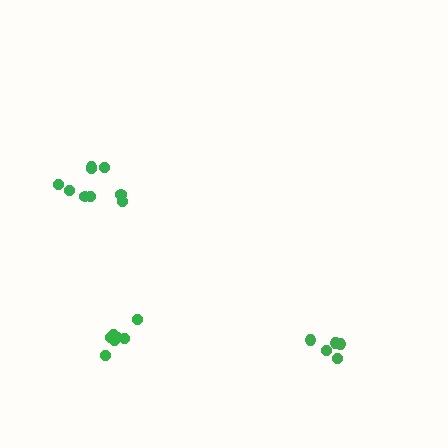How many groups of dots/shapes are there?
There are 3 groups.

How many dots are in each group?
Group 1: 7 dots, Group 2: 9 dots, Group 3: 5 dots (21 total).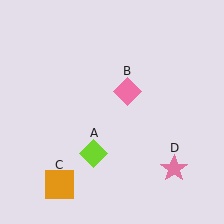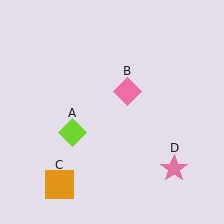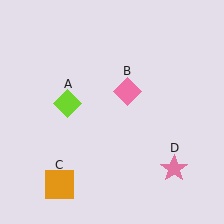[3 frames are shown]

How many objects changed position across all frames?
1 object changed position: lime diamond (object A).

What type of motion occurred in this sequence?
The lime diamond (object A) rotated clockwise around the center of the scene.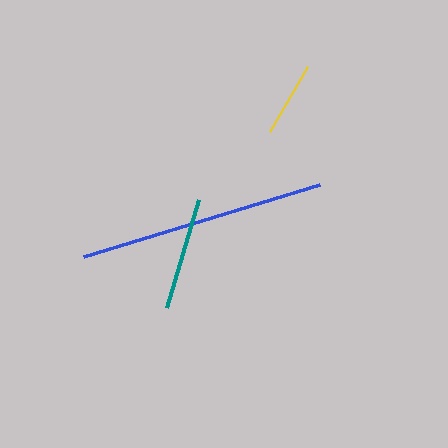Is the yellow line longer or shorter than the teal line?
The teal line is longer than the yellow line.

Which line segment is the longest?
The blue line is the longest at approximately 247 pixels.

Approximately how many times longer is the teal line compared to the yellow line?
The teal line is approximately 1.5 times the length of the yellow line.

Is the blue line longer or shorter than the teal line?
The blue line is longer than the teal line.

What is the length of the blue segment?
The blue segment is approximately 247 pixels long.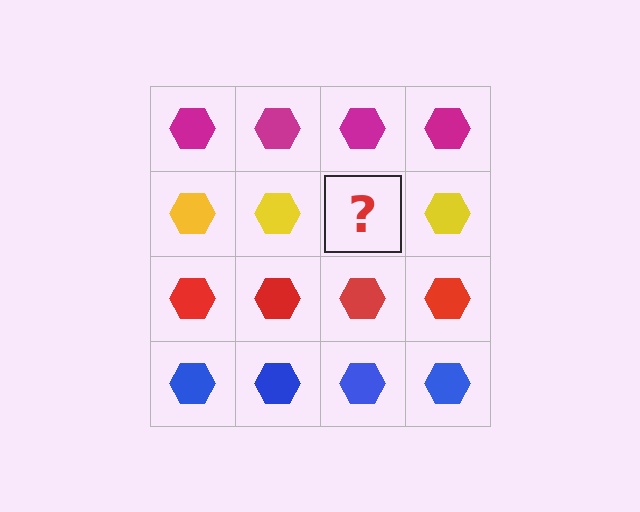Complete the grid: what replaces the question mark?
The question mark should be replaced with a yellow hexagon.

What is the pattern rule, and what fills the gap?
The rule is that each row has a consistent color. The gap should be filled with a yellow hexagon.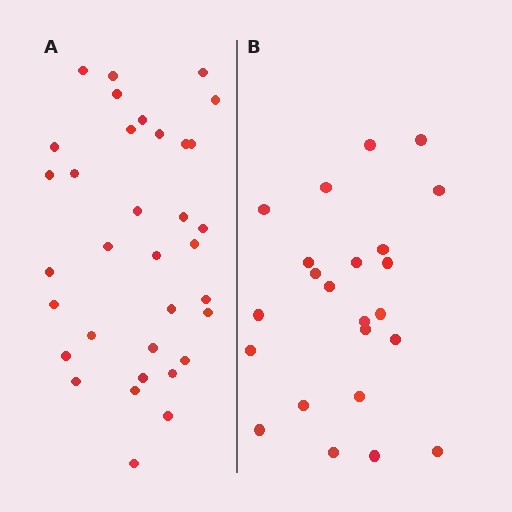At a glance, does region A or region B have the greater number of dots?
Region A (the left region) has more dots.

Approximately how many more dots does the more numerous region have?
Region A has roughly 12 or so more dots than region B.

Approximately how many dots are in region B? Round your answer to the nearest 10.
About 20 dots. (The exact count is 23, which rounds to 20.)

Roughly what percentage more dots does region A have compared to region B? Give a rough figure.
About 50% more.